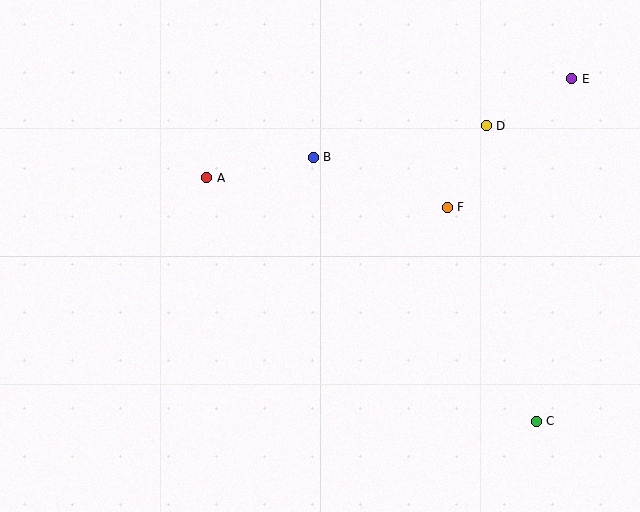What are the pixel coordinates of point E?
Point E is at (572, 79).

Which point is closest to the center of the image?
Point B at (313, 157) is closest to the center.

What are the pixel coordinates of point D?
Point D is at (486, 126).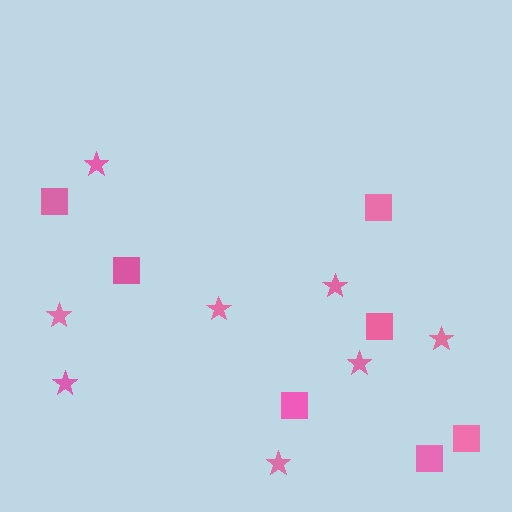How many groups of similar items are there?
There are 2 groups: one group of squares (7) and one group of stars (8).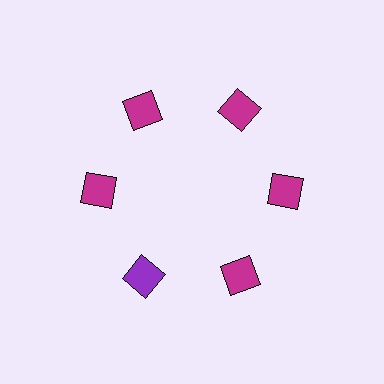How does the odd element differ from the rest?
It has a different color: purple instead of magenta.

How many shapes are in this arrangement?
There are 6 shapes arranged in a ring pattern.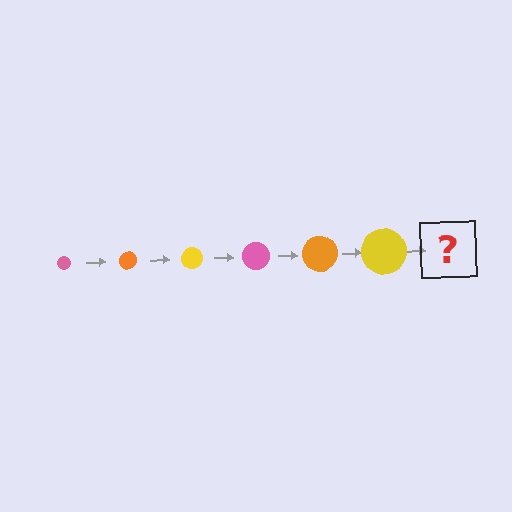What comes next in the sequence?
The next element should be a pink circle, larger than the previous one.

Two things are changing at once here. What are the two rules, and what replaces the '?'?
The two rules are that the circle grows larger each step and the color cycles through pink, orange, and yellow. The '?' should be a pink circle, larger than the previous one.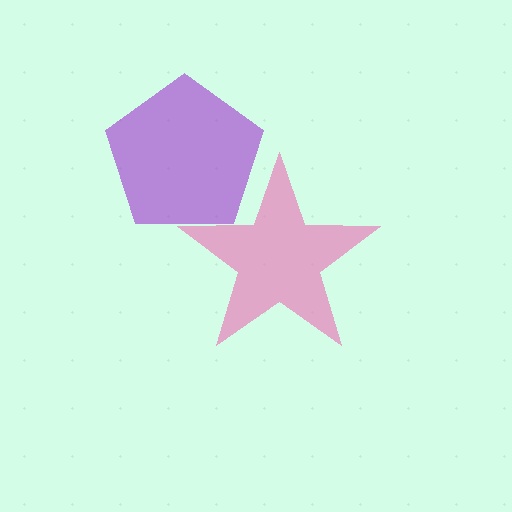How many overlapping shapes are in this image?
There are 2 overlapping shapes in the image.